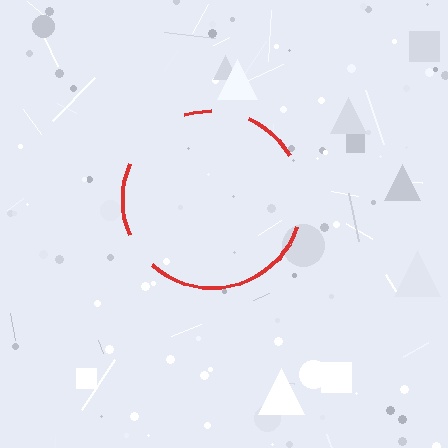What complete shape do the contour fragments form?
The contour fragments form a circle.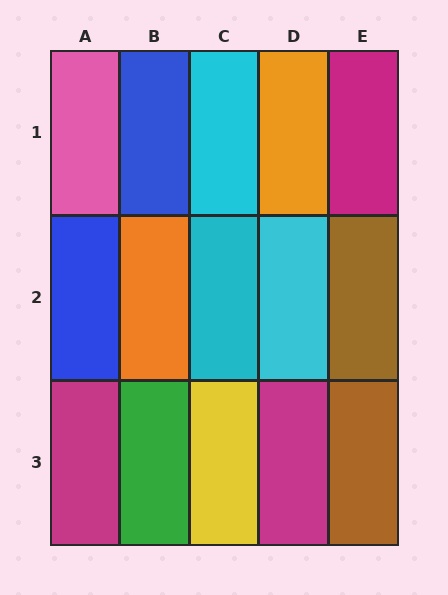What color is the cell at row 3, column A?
Magenta.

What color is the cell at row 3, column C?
Yellow.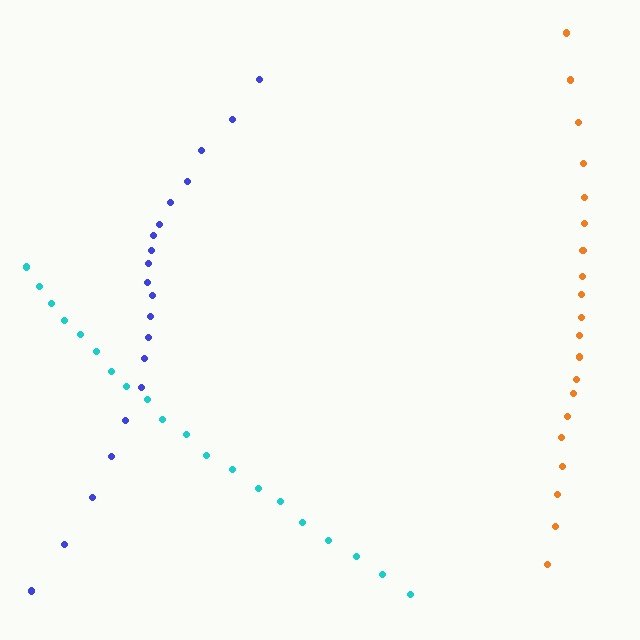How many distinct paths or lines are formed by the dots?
There are 3 distinct paths.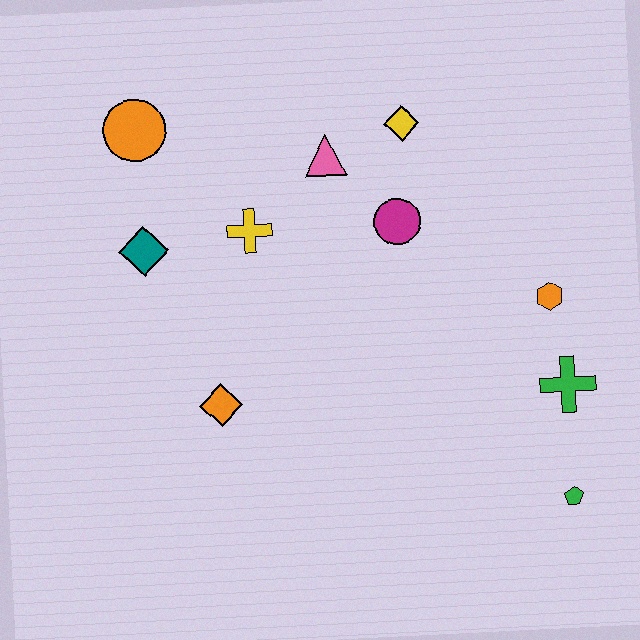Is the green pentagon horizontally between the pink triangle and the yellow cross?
No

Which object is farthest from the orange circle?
The green pentagon is farthest from the orange circle.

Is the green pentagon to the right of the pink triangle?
Yes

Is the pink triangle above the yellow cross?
Yes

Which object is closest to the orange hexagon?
The green cross is closest to the orange hexagon.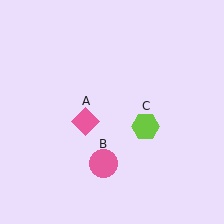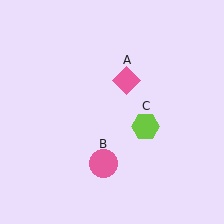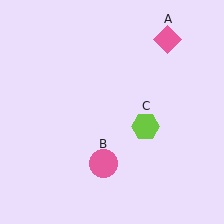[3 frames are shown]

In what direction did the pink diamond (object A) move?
The pink diamond (object A) moved up and to the right.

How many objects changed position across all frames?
1 object changed position: pink diamond (object A).